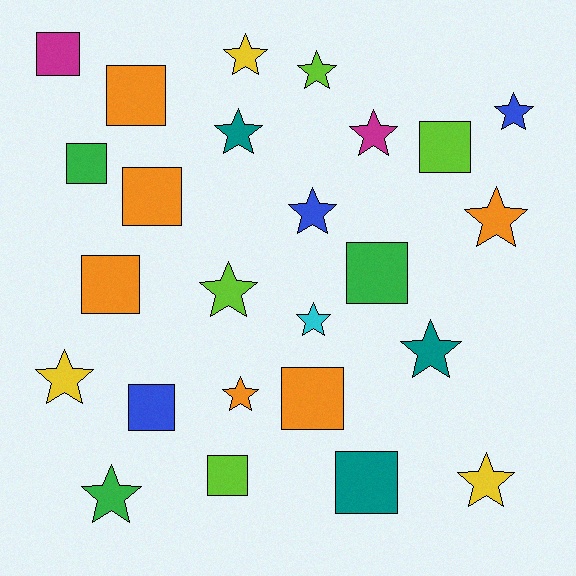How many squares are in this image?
There are 11 squares.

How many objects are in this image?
There are 25 objects.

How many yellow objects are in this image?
There are 3 yellow objects.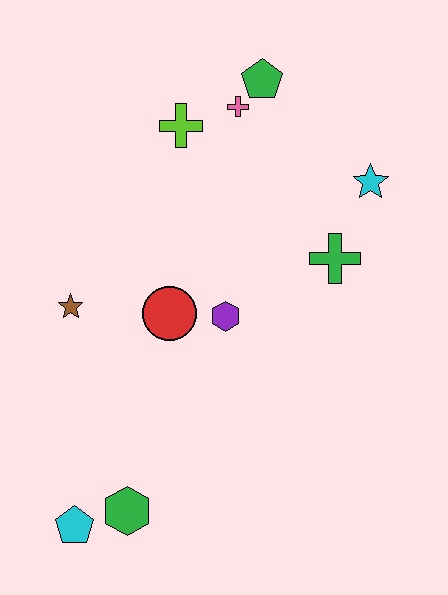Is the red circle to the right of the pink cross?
No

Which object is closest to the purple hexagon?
The red circle is closest to the purple hexagon.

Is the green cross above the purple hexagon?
Yes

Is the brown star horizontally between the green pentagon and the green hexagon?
No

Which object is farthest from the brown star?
The cyan star is farthest from the brown star.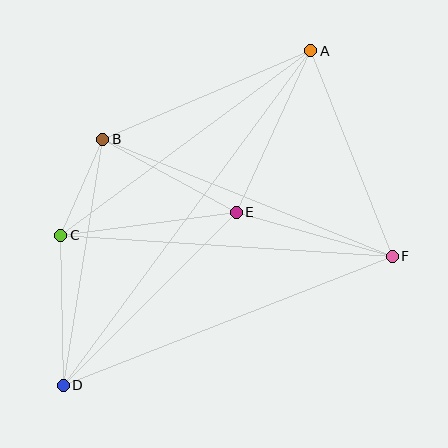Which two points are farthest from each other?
Points A and D are farthest from each other.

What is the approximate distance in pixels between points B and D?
The distance between B and D is approximately 249 pixels.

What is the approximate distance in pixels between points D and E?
The distance between D and E is approximately 245 pixels.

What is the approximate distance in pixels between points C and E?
The distance between C and E is approximately 177 pixels.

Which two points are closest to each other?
Points B and C are closest to each other.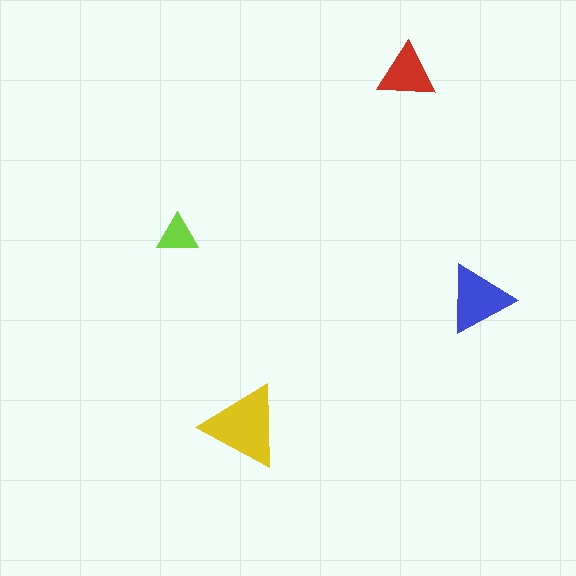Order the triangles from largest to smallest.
the yellow one, the blue one, the red one, the lime one.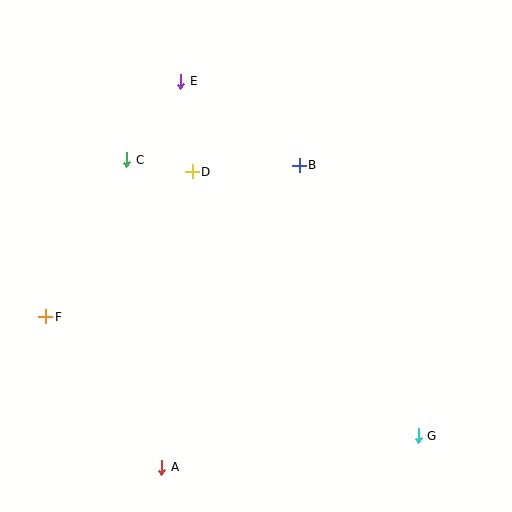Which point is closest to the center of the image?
Point B at (299, 165) is closest to the center.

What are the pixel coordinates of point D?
Point D is at (192, 172).